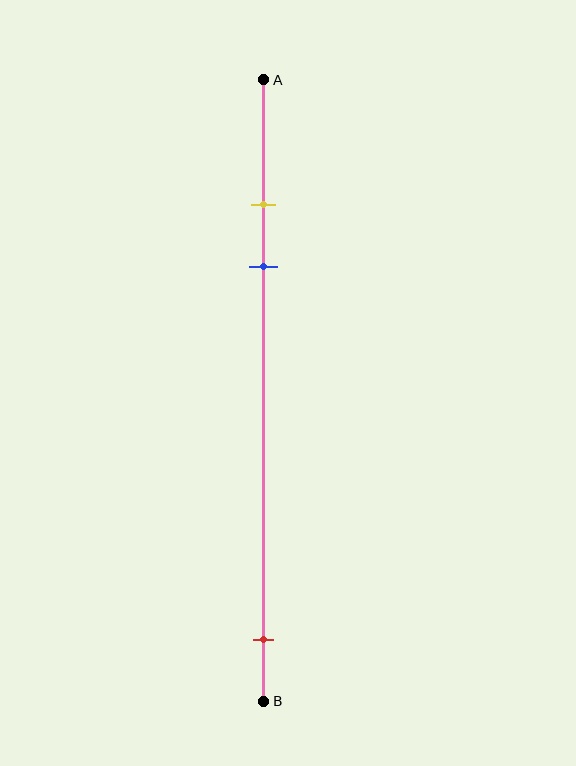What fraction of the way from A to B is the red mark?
The red mark is approximately 90% (0.9) of the way from A to B.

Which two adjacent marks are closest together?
The yellow and blue marks are the closest adjacent pair.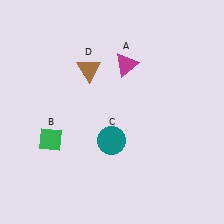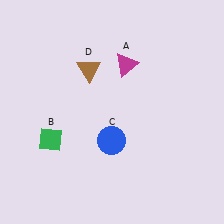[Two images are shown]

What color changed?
The circle (C) changed from teal in Image 1 to blue in Image 2.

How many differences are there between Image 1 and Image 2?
There is 1 difference between the two images.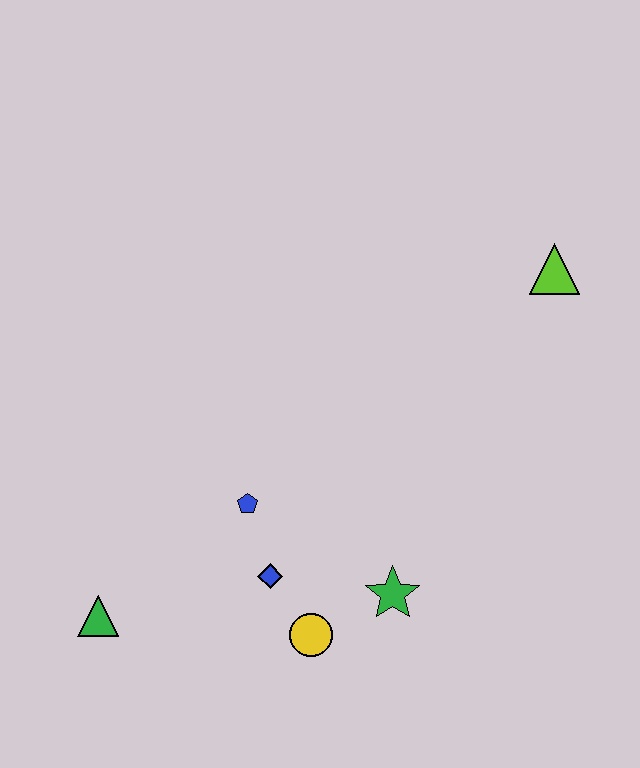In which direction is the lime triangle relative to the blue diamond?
The lime triangle is above the blue diamond.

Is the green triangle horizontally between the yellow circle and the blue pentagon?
No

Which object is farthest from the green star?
The lime triangle is farthest from the green star.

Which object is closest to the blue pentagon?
The blue diamond is closest to the blue pentagon.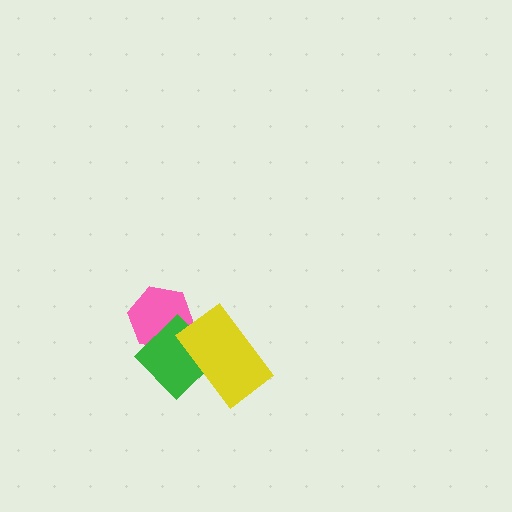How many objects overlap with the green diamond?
2 objects overlap with the green diamond.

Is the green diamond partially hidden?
Yes, it is partially covered by another shape.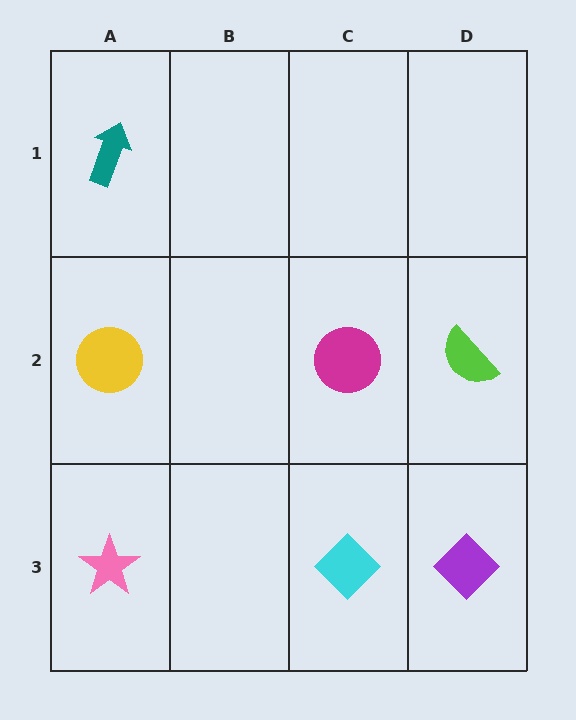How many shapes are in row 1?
1 shape.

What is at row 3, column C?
A cyan diamond.